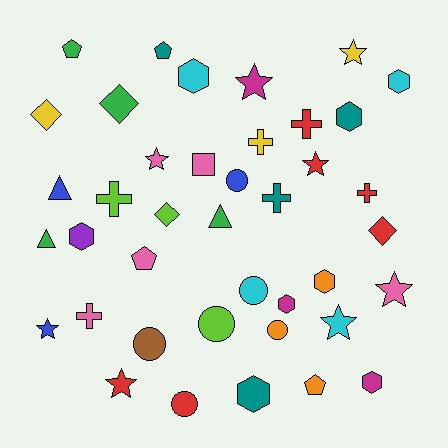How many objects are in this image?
There are 40 objects.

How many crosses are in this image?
There are 6 crosses.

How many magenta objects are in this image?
There are 3 magenta objects.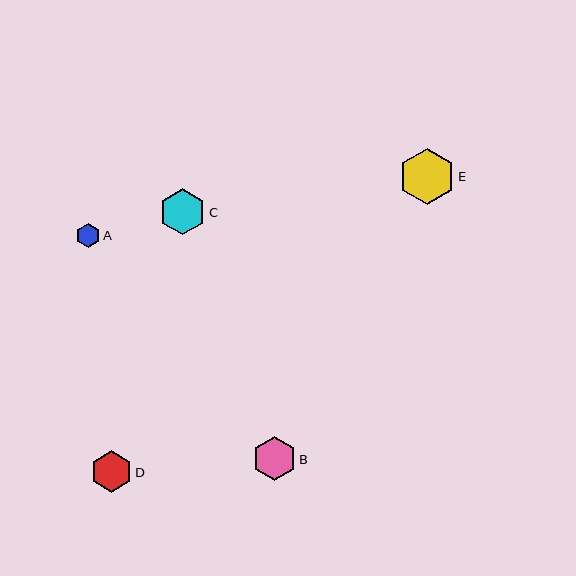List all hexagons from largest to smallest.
From largest to smallest: E, C, B, D, A.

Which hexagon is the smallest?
Hexagon A is the smallest with a size of approximately 24 pixels.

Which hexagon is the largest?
Hexagon E is the largest with a size of approximately 57 pixels.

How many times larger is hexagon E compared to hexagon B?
Hexagon E is approximately 1.3 times the size of hexagon B.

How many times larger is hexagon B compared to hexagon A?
Hexagon B is approximately 1.9 times the size of hexagon A.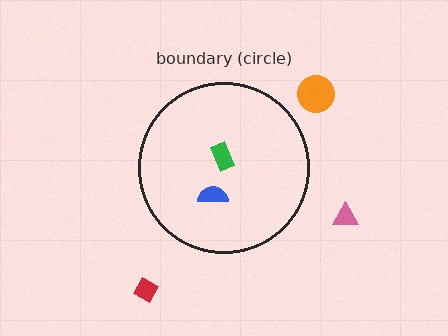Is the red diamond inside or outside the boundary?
Outside.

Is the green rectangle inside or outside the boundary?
Inside.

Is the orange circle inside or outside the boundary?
Outside.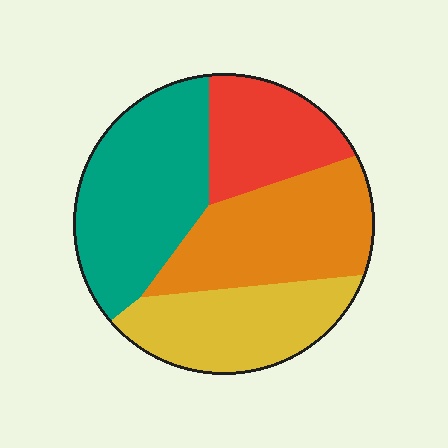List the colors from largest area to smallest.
From largest to smallest: teal, orange, yellow, red.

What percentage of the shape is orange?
Orange takes up about one quarter (1/4) of the shape.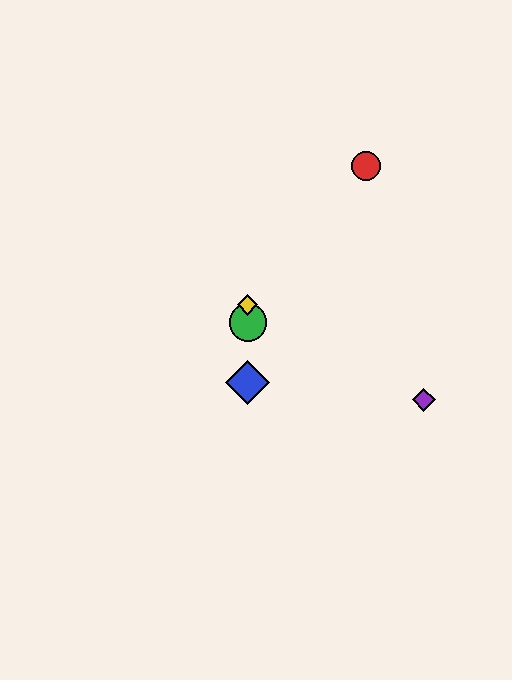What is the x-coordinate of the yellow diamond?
The yellow diamond is at x≈248.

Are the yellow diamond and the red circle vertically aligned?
No, the yellow diamond is at x≈248 and the red circle is at x≈366.